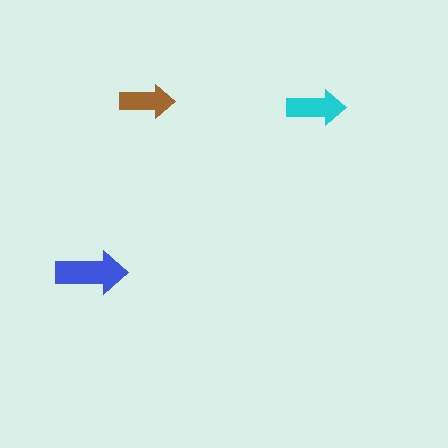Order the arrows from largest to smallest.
the blue one, the cyan one, the brown one.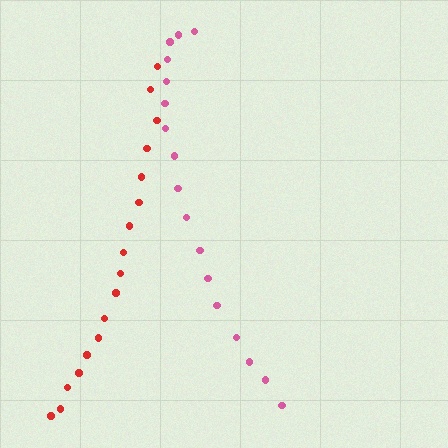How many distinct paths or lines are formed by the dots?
There are 2 distinct paths.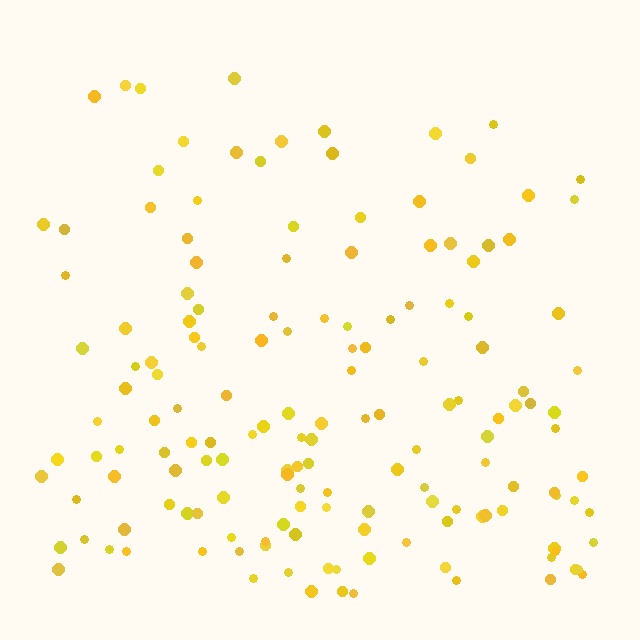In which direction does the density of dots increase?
From top to bottom, with the bottom side densest.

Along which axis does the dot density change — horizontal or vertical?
Vertical.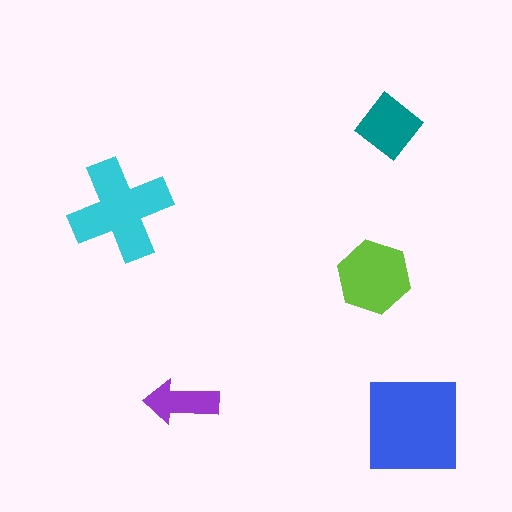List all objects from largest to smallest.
The blue square, the cyan cross, the lime hexagon, the teal diamond, the purple arrow.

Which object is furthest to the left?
The cyan cross is leftmost.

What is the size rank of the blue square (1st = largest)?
1st.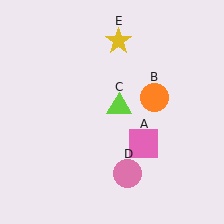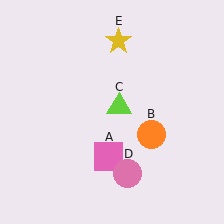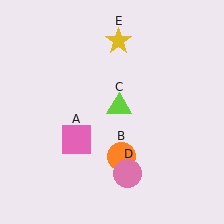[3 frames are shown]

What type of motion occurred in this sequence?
The pink square (object A), orange circle (object B) rotated clockwise around the center of the scene.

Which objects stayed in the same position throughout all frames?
Lime triangle (object C) and pink circle (object D) and yellow star (object E) remained stationary.